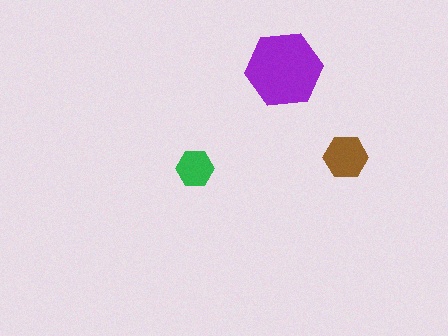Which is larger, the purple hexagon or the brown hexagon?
The purple one.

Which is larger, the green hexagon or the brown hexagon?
The brown one.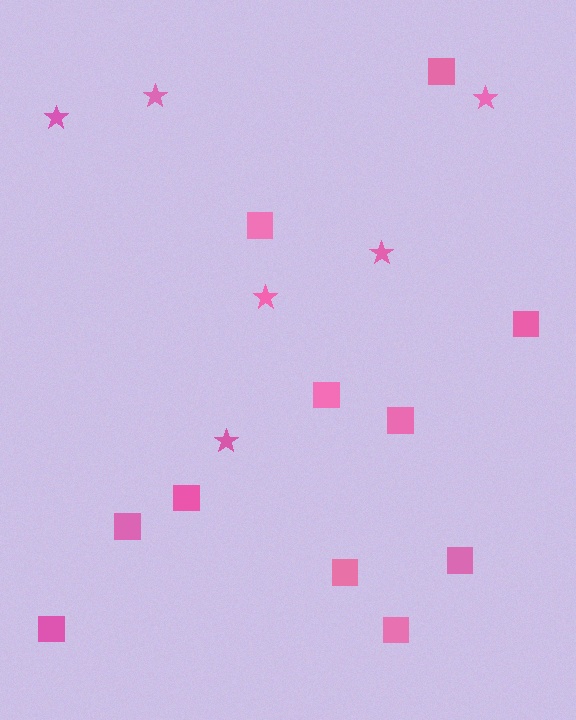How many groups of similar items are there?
There are 2 groups: one group of squares (11) and one group of stars (6).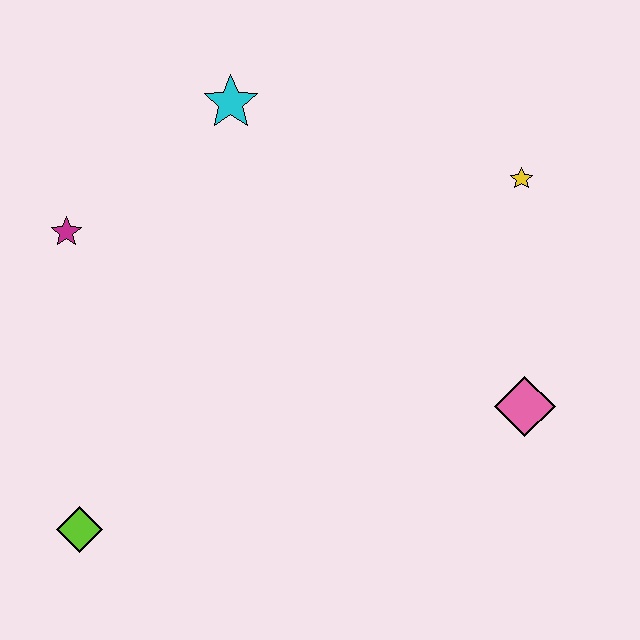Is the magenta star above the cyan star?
No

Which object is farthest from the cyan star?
The lime diamond is farthest from the cyan star.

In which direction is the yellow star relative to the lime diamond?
The yellow star is to the right of the lime diamond.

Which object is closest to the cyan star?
The magenta star is closest to the cyan star.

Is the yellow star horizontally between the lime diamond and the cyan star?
No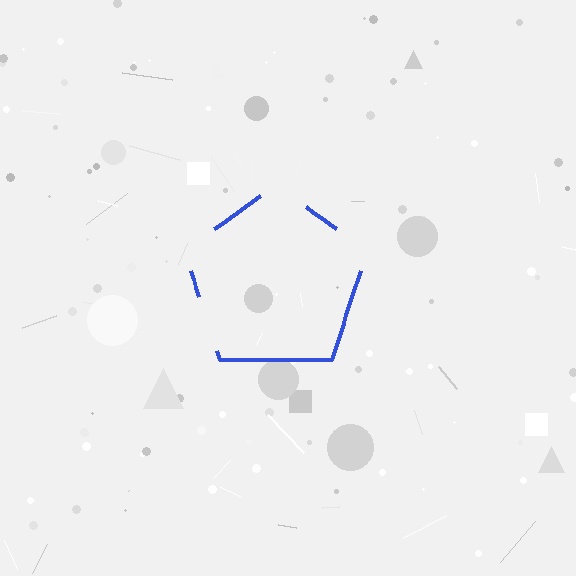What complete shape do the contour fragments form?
The contour fragments form a pentagon.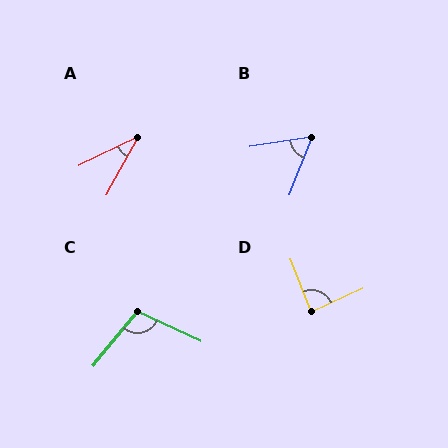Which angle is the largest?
C, at approximately 104 degrees.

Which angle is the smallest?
A, at approximately 35 degrees.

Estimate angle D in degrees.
Approximately 87 degrees.